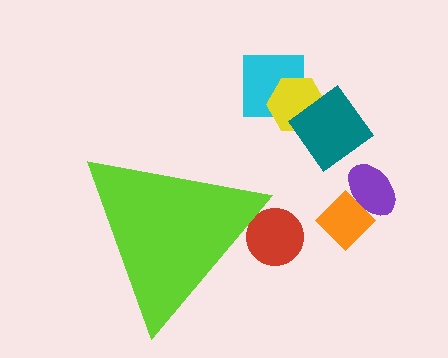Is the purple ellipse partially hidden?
No, the purple ellipse is fully visible.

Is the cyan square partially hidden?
No, the cyan square is fully visible.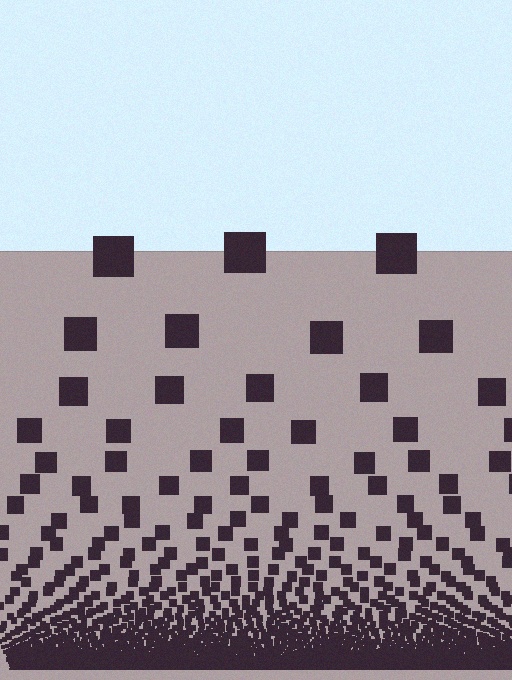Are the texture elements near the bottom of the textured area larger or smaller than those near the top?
Smaller. The gradient is inverted — elements near the bottom are smaller and denser.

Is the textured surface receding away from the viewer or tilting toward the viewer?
The surface appears to tilt toward the viewer. Texture elements get larger and sparser toward the top.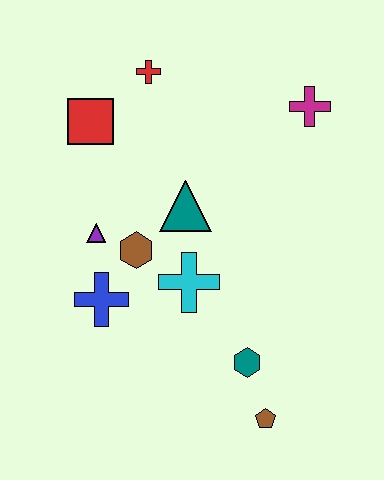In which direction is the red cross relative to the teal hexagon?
The red cross is above the teal hexagon.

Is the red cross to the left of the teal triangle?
Yes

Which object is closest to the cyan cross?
The brown hexagon is closest to the cyan cross.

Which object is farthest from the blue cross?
The magenta cross is farthest from the blue cross.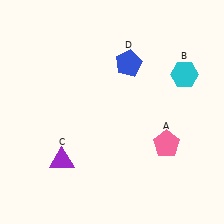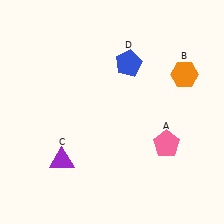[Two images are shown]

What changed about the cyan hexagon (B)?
In Image 1, B is cyan. In Image 2, it changed to orange.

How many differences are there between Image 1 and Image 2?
There is 1 difference between the two images.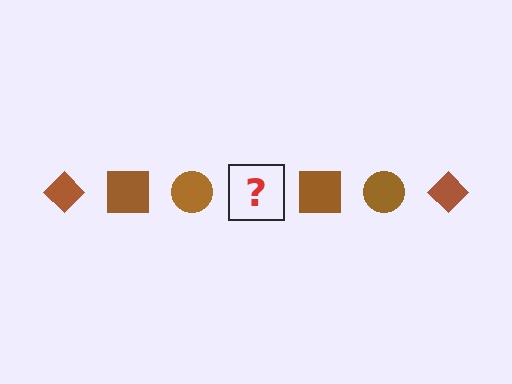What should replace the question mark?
The question mark should be replaced with a brown diamond.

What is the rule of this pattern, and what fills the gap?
The rule is that the pattern cycles through diamond, square, circle shapes in brown. The gap should be filled with a brown diamond.